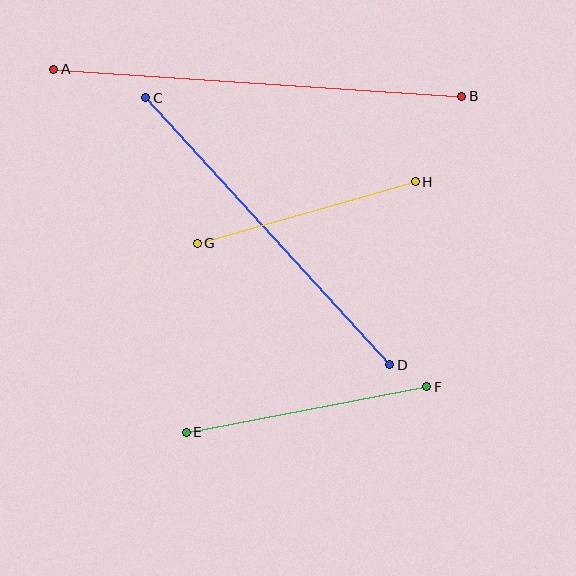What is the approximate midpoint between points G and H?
The midpoint is at approximately (306, 213) pixels.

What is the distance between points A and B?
The distance is approximately 409 pixels.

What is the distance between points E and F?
The distance is approximately 245 pixels.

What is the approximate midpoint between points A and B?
The midpoint is at approximately (258, 83) pixels.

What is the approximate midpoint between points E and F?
The midpoint is at approximately (306, 410) pixels.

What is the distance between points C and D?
The distance is approximately 362 pixels.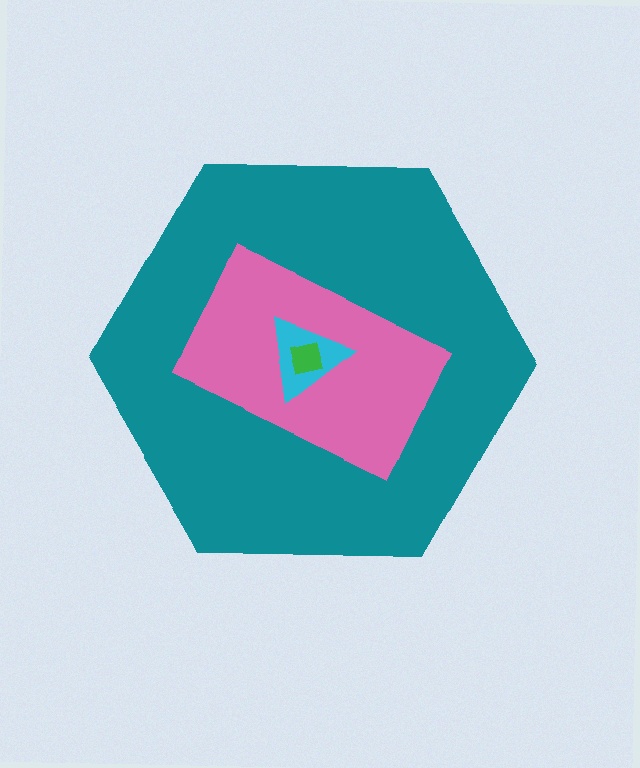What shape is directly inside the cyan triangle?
The green square.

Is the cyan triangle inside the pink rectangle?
Yes.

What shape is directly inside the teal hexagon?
The pink rectangle.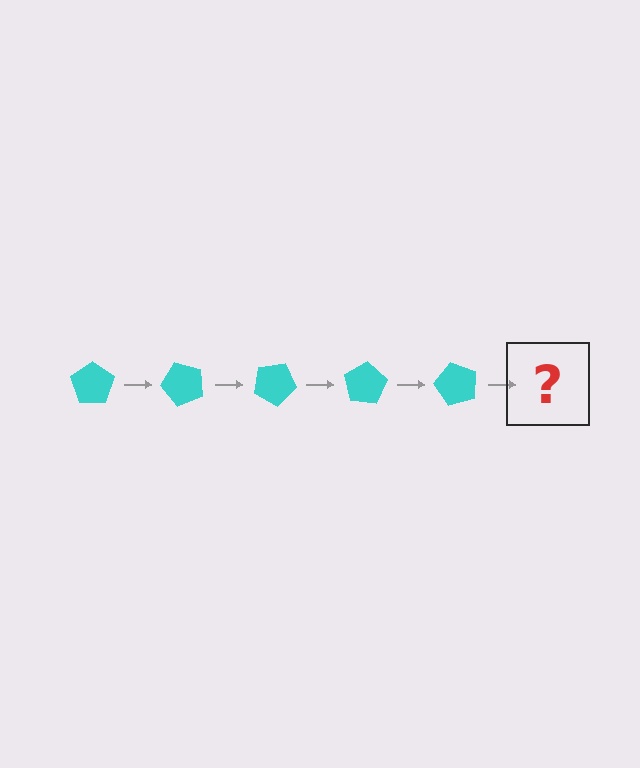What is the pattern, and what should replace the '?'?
The pattern is that the pentagon rotates 50 degrees each step. The '?' should be a cyan pentagon rotated 250 degrees.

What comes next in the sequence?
The next element should be a cyan pentagon rotated 250 degrees.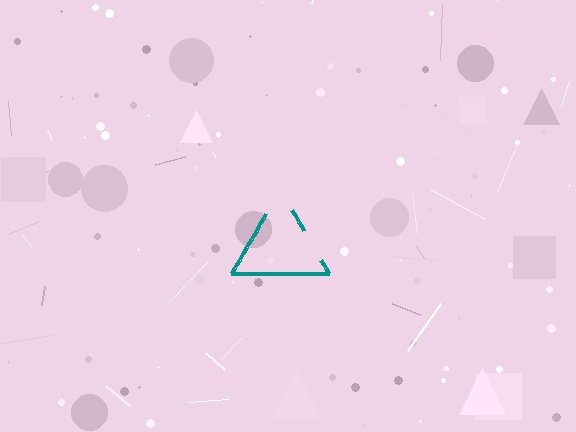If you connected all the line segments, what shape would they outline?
They would outline a triangle.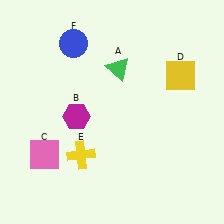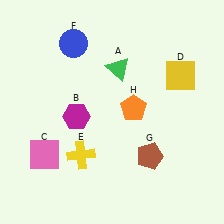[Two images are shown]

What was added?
A brown pentagon (G), an orange pentagon (H) were added in Image 2.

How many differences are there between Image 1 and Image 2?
There are 2 differences between the two images.